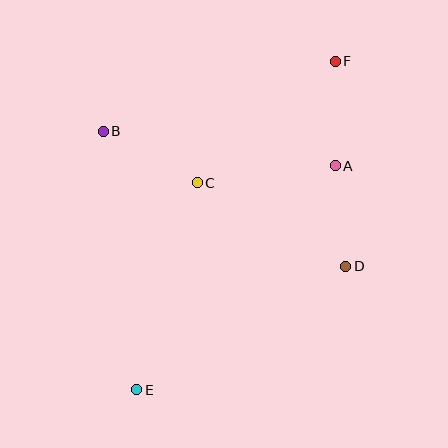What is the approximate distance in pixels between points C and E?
The distance between C and E is approximately 216 pixels.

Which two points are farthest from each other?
Points E and F are farthest from each other.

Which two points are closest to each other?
Points A and D are closest to each other.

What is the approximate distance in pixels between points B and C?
The distance between B and C is approximately 107 pixels.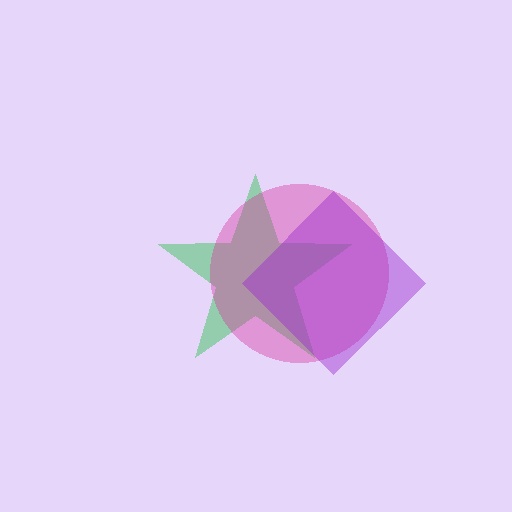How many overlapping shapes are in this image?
There are 3 overlapping shapes in the image.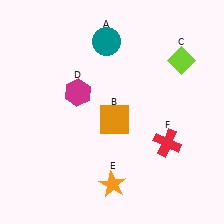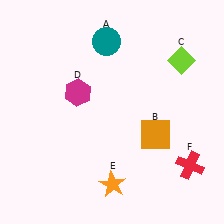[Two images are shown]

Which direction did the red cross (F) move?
The red cross (F) moved down.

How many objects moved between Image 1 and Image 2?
2 objects moved between the two images.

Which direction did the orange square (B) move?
The orange square (B) moved right.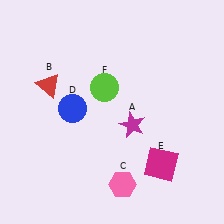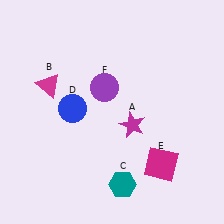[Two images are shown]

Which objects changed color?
B changed from red to magenta. C changed from pink to teal. F changed from lime to purple.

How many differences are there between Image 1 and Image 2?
There are 3 differences between the two images.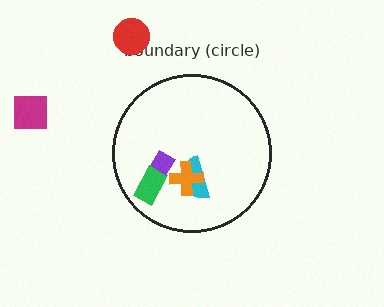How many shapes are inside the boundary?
4 inside, 2 outside.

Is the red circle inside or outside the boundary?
Outside.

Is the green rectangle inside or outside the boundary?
Inside.